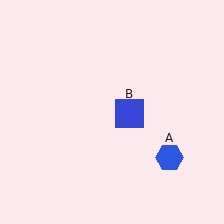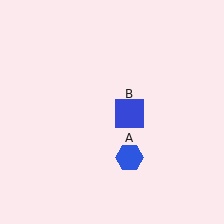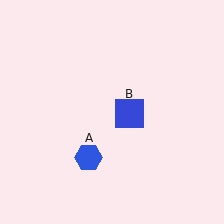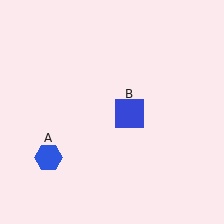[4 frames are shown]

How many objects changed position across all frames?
1 object changed position: blue hexagon (object A).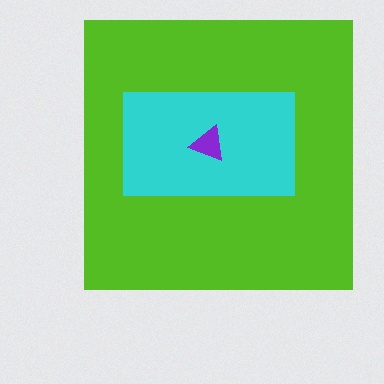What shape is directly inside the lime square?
The cyan rectangle.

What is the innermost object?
The purple triangle.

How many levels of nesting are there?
3.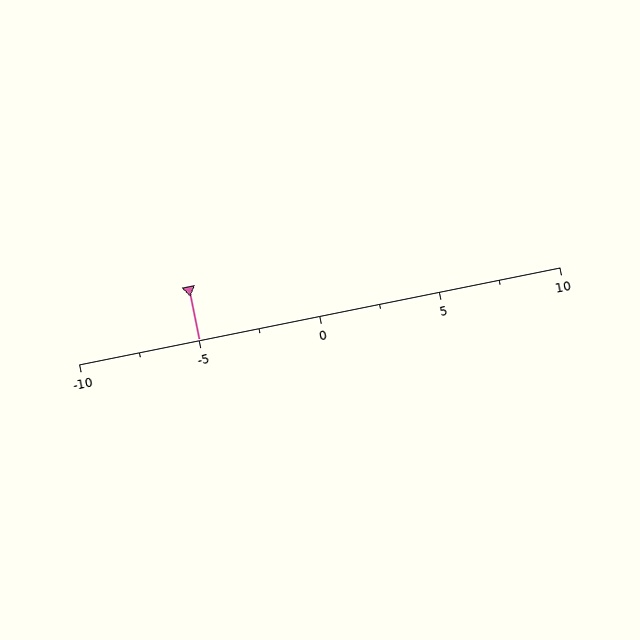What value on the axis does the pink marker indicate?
The marker indicates approximately -5.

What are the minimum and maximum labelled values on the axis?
The axis runs from -10 to 10.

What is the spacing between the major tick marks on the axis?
The major ticks are spaced 5 apart.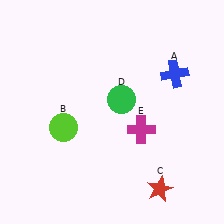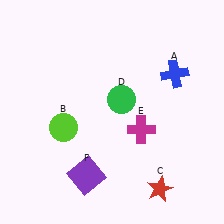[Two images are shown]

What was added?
A purple square (F) was added in Image 2.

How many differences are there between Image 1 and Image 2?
There is 1 difference between the two images.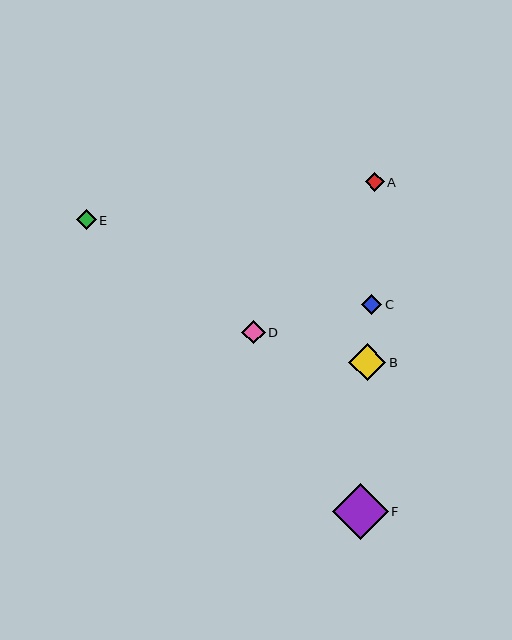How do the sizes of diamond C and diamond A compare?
Diamond C and diamond A are approximately the same size.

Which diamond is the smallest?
Diamond A is the smallest with a size of approximately 19 pixels.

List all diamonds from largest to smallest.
From largest to smallest: F, B, D, C, E, A.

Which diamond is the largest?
Diamond F is the largest with a size of approximately 56 pixels.